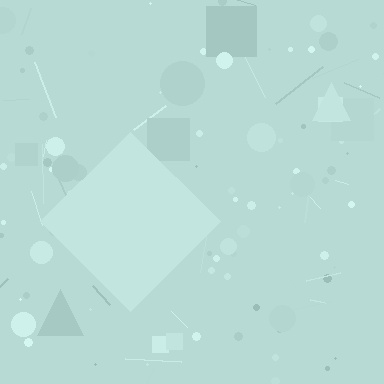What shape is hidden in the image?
A diamond is hidden in the image.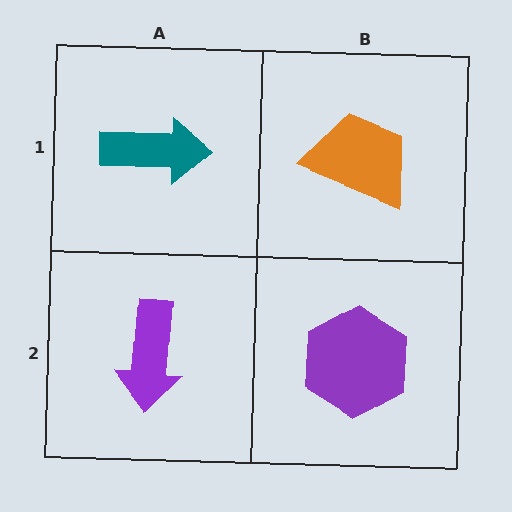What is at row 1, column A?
A teal arrow.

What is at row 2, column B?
A purple hexagon.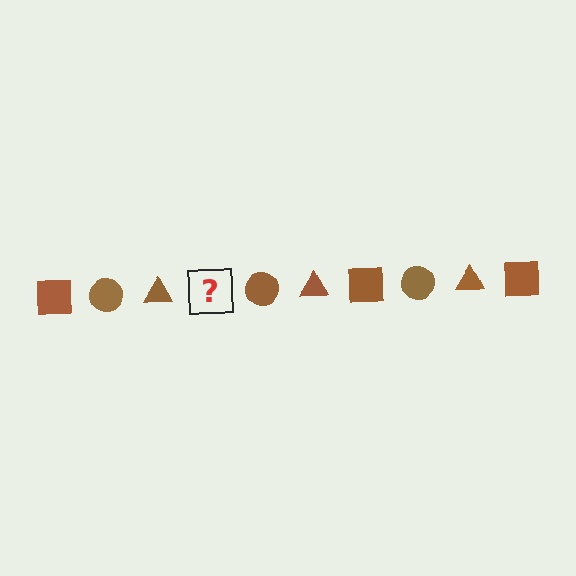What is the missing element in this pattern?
The missing element is a brown square.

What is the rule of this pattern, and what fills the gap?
The rule is that the pattern cycles through square, circle, triangle shapes in brown. The gap should be filled with a brown square.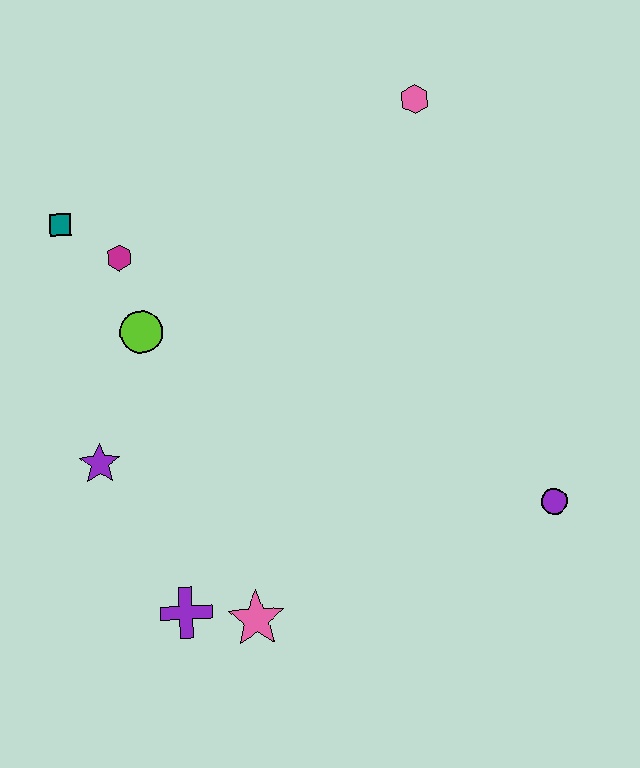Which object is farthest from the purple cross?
The pink hexagon is farthest from the purple cross.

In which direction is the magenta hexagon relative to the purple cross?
The magenta hexagon is above the purple cross.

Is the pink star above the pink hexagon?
No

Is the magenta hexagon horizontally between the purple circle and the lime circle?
No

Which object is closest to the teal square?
The magenta hexagon is closest to the teal square.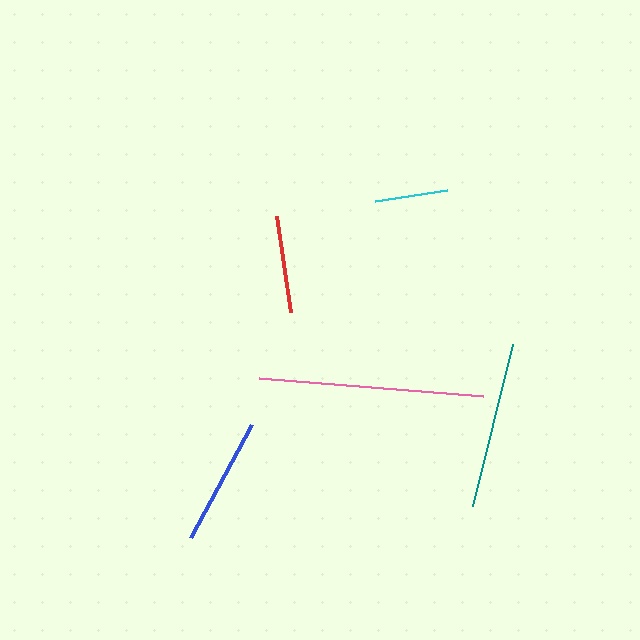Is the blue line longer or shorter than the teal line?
The teal line is longer than the blue line.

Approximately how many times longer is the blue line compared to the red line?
The blue line is approximately 1.3 times the length of the red line.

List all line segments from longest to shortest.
From longest to shortest: pink, teal, blue, red, cyan.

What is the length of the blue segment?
The blue segment is approximately 128 pixels long.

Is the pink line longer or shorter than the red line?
The pink line is longer than the red line.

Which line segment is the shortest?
The cyan line is the shortest at approximately 73 pixels.